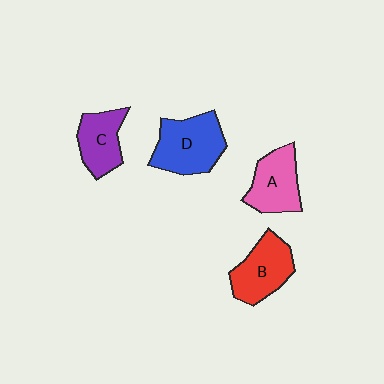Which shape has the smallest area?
Shape C (purple).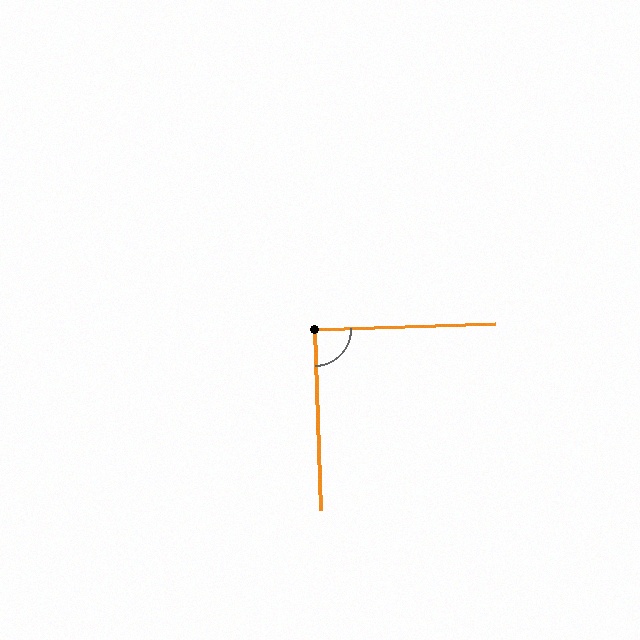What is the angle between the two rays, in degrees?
Approximately 90 degrees.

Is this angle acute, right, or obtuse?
It is approximately a right angle.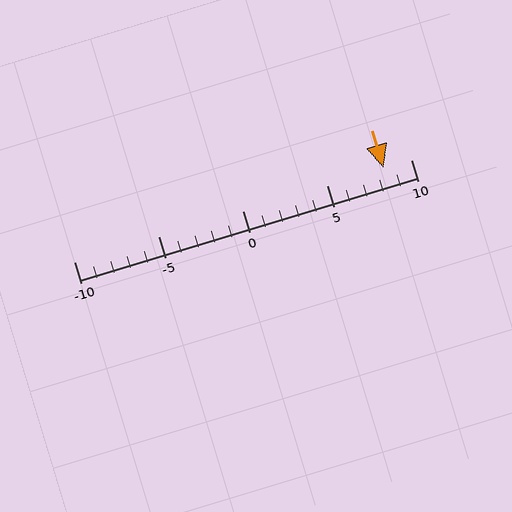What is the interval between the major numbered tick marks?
The major tick marks are spaced 5 units apart.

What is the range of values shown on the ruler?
The ruler shows values from -10 to 10.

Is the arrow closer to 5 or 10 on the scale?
The arrow is closer to 10.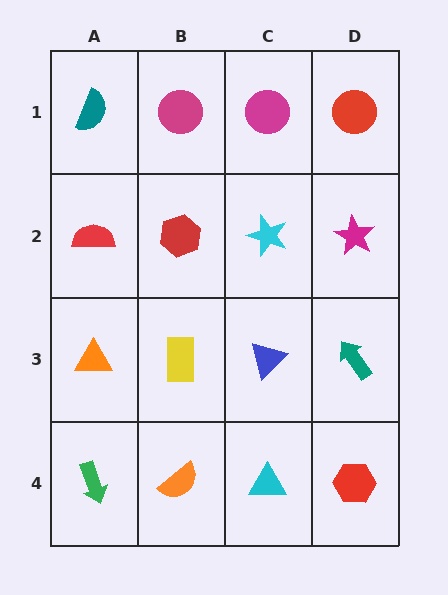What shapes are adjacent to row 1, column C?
A cyan star (row 2, column C), a magenta circle (row 1, column B), a red circle (row 1, column D).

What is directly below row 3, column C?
A cyan triangle.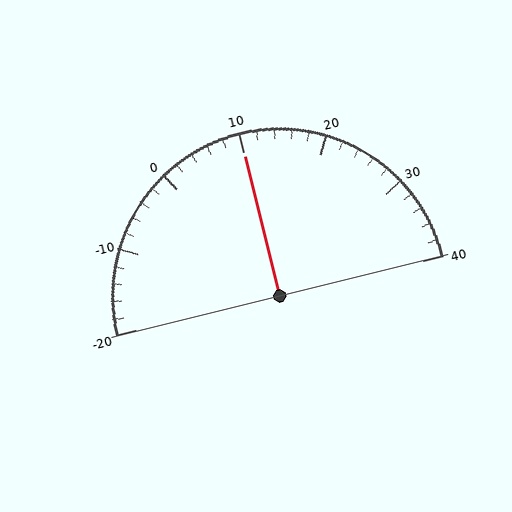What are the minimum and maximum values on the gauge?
The gauge ranges from -20 to 40.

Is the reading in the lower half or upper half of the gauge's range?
The reading is in the upper half of the range (-20 to 40).